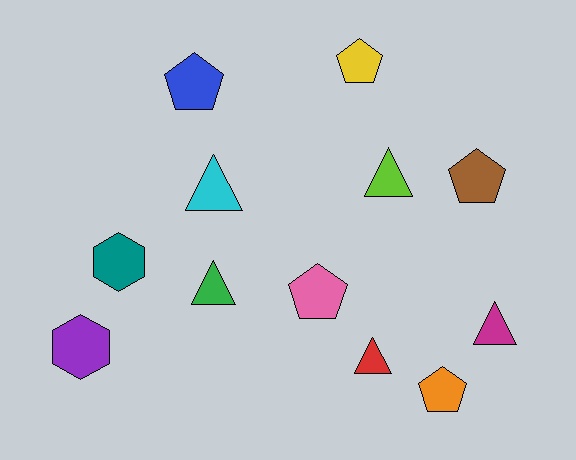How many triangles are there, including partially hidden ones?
There are 5 triangles.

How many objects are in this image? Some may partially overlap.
There are 12 objects.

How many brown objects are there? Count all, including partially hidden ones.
There is 1 brown object.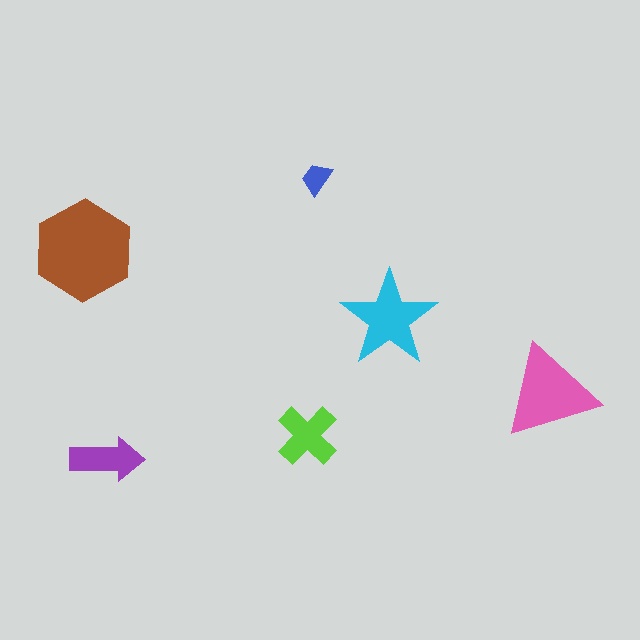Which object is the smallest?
The blue trapezoid.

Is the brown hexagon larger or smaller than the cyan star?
Larger.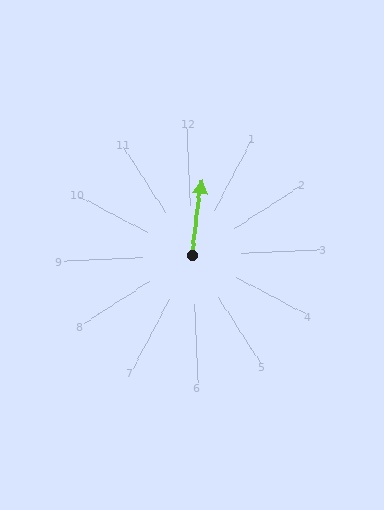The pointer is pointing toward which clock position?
Roughly 12 o'clock.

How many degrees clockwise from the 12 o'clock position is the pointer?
Approximately 10 degrees.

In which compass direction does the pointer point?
North.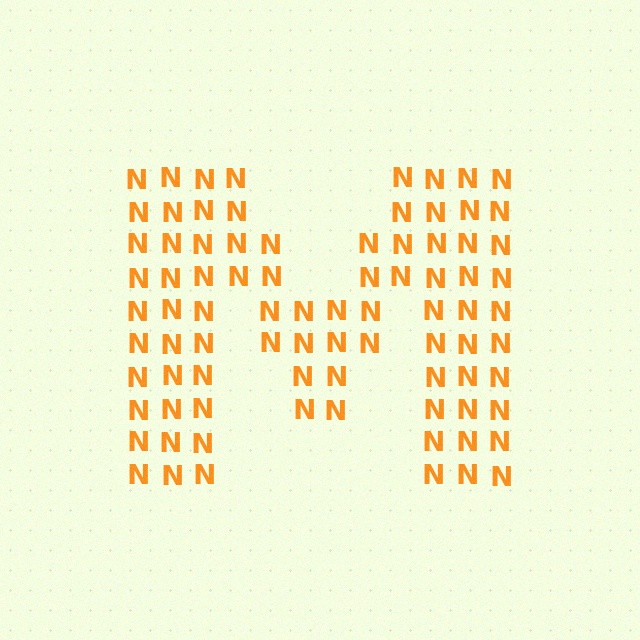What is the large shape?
The large shape is the letter M.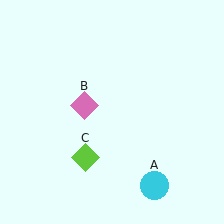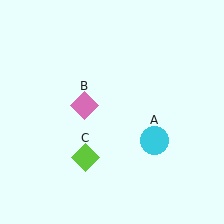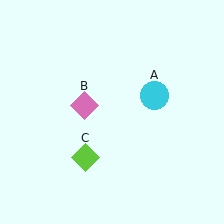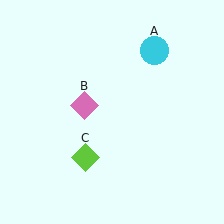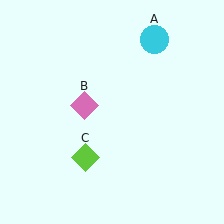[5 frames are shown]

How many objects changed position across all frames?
1 object changed position: cyan circle (object A).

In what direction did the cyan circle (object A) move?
The cyan circle (object A) moved up.